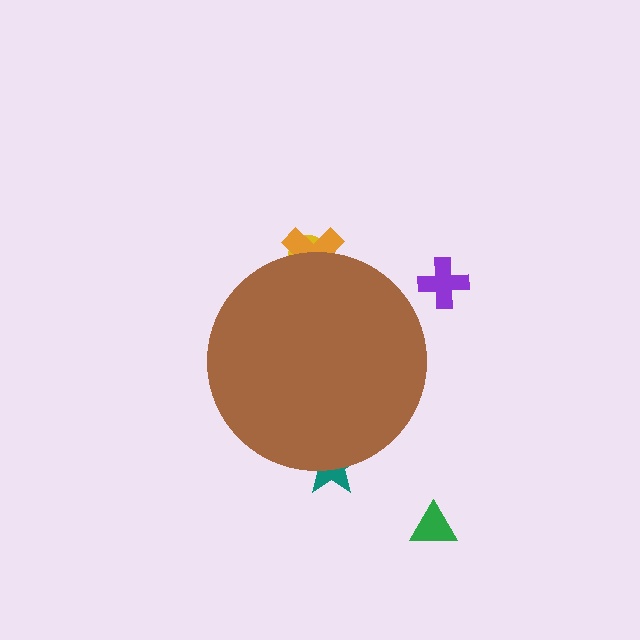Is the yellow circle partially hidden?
Yes, the yellow circle is partially hidden behind the brown circle.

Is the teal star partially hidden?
Yes, the teal star is partially hidden behind the brown circle.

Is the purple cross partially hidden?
No, the purple cross is fully visible.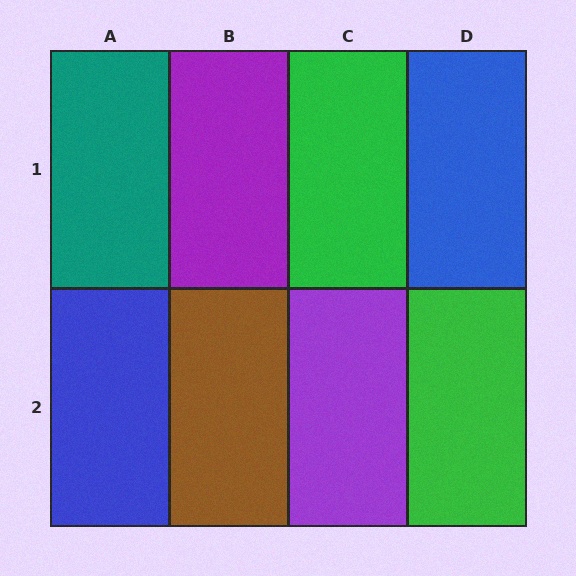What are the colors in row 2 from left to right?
Blue, brown, purple, green.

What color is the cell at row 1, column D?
Blue.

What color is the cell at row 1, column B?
Purple.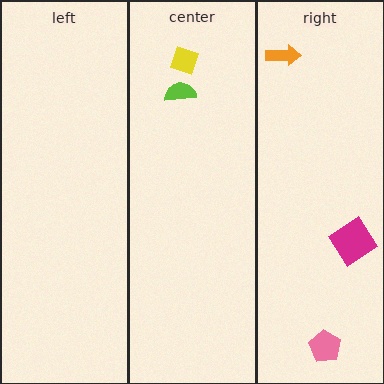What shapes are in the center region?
The lime semicircle, the yellow diamond.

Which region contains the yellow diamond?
The center region.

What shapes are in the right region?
The magenta diamond, the pink pentagon, the orange arrow.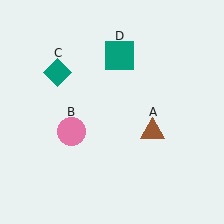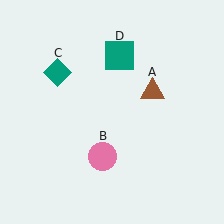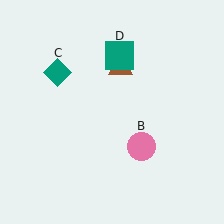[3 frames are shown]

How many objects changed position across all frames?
2 objects changed position: brown triangle (object A), pink circle (object B).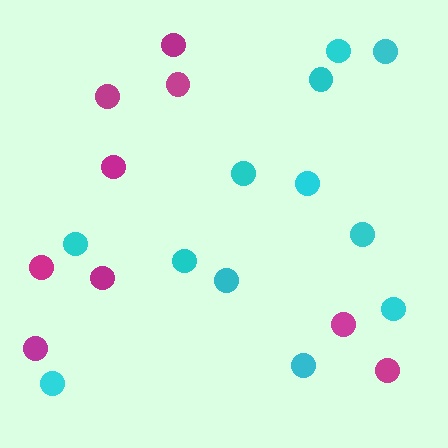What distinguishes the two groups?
There are 2 groups: one group of magenta circles (9) and one group of cyan circles (12).